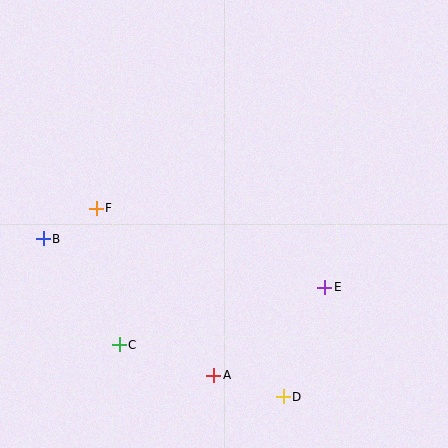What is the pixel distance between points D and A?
The distance between D and A is 73 pixels.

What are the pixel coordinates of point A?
Point A is at (214, 375).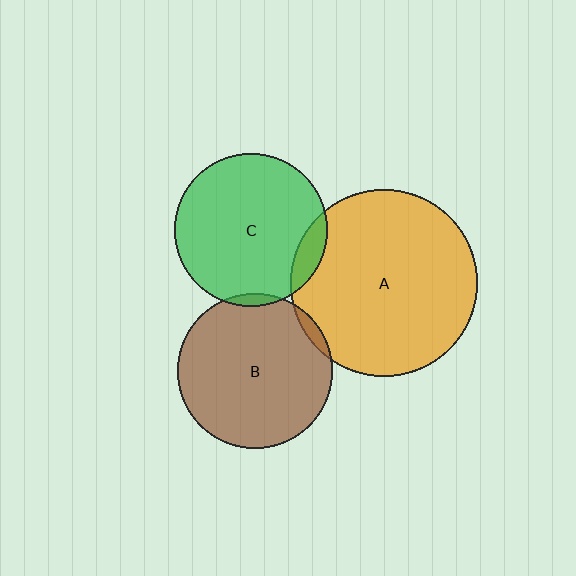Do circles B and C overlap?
Yes.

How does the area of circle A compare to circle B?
Approximately 1.4 times.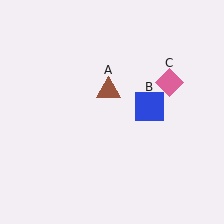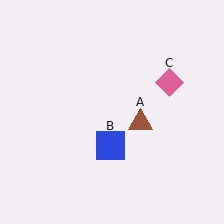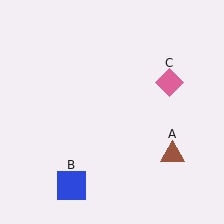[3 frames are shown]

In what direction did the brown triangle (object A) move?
The brown triangle (object A) moved down and to the right.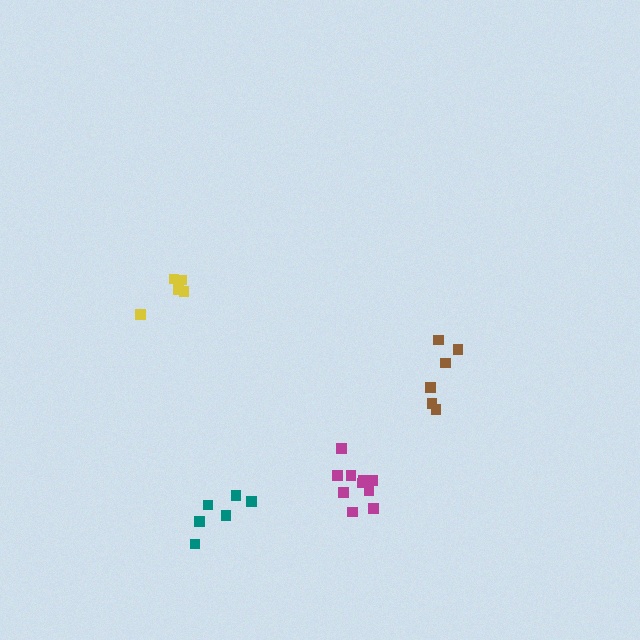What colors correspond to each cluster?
The clusters are colored: yellow, magenta, teal, brown.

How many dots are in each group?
Group 1: 5 dots, Group 2: 10 dots, Group 3: 6 dots, Group 4: 6 dots (27 total).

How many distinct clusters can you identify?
There are 4 distinct clusters.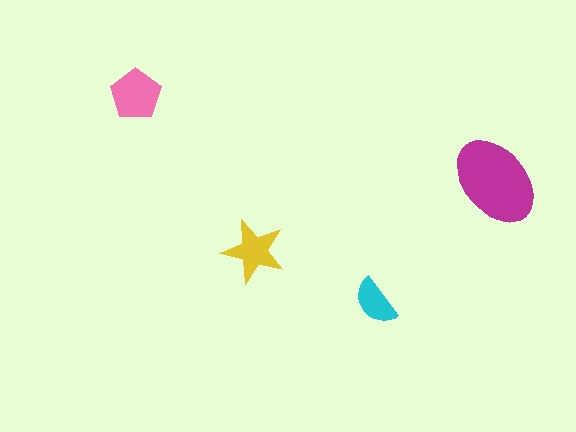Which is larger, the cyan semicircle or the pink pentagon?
The pink pentagon.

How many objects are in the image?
There are 4 objects in the image.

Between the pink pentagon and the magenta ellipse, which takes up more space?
The magenta ellipse.